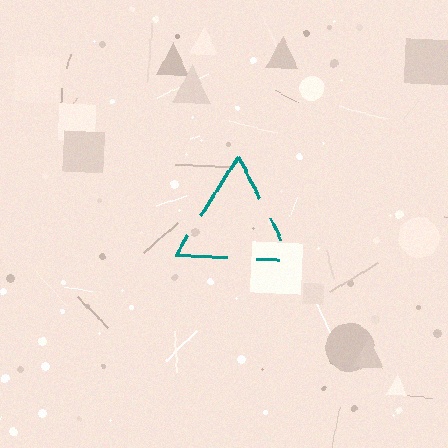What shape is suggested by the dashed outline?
The dashed outline suggests a triangle.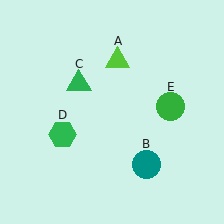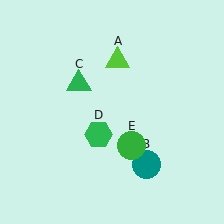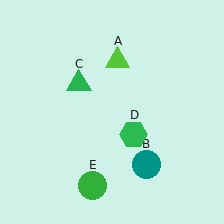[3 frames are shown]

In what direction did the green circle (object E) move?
The green circle (object E) moved down and to the left.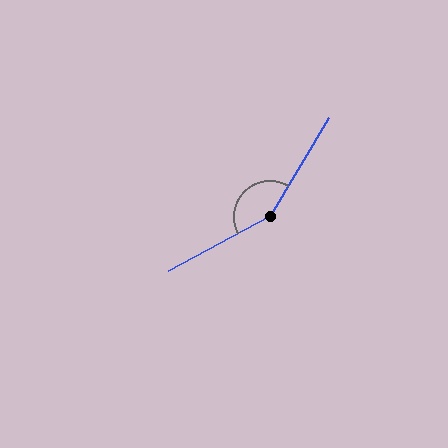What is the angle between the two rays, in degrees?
Approximately 149 degrees.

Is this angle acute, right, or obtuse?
It is obtuse.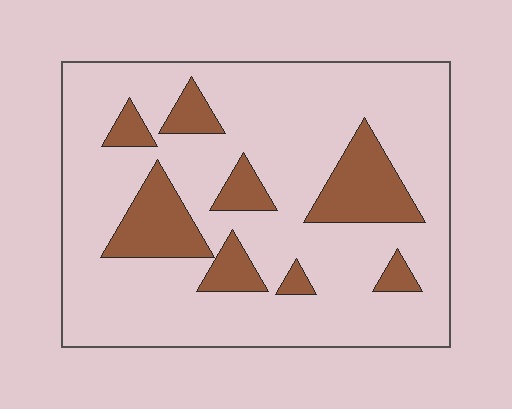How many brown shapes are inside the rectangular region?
8.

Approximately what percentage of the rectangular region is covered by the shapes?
Approximately 20%.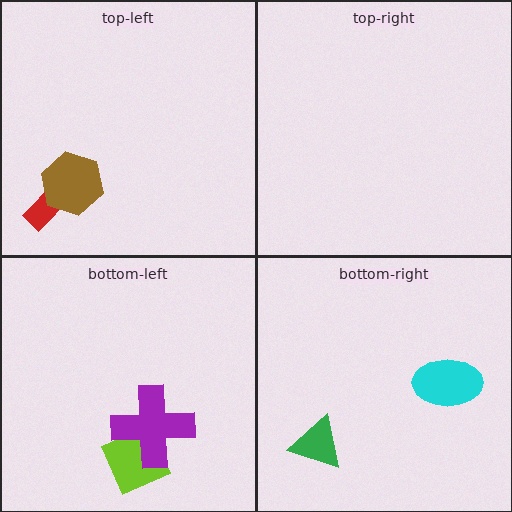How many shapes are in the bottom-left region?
2.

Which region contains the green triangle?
The bottom-right region.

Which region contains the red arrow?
The top-left region.